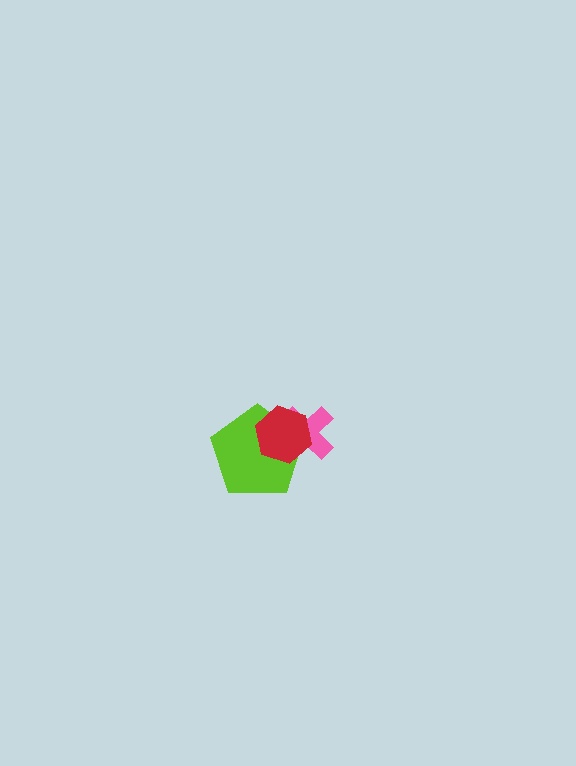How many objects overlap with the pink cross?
2 objects overlap with the pink cross.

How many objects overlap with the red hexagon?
2 objects overlap with the red hexagon.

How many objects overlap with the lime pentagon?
2 objects overlap with the lime pentagon.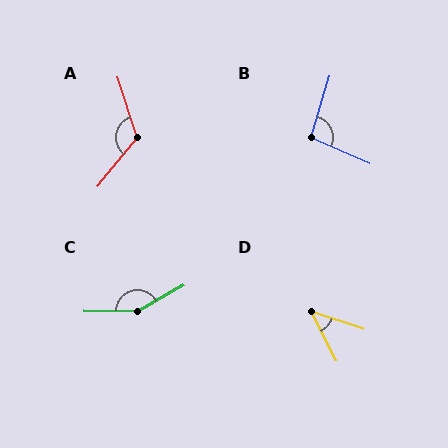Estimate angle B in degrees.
Approximately 97 degrees.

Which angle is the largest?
C, at approximately 150 degrees.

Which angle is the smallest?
D, at approximately 45 degrees.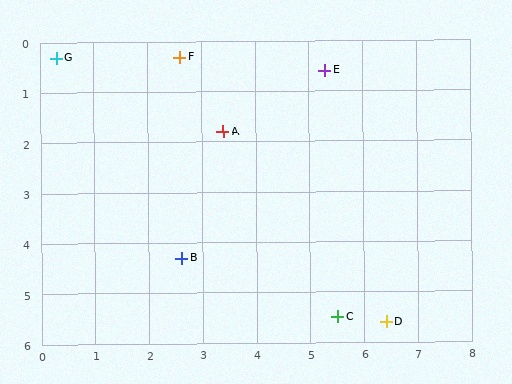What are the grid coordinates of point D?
Point D is at approximately (6.4, 5.6).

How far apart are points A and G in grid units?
Points A and G are about 3.4 grid units apart.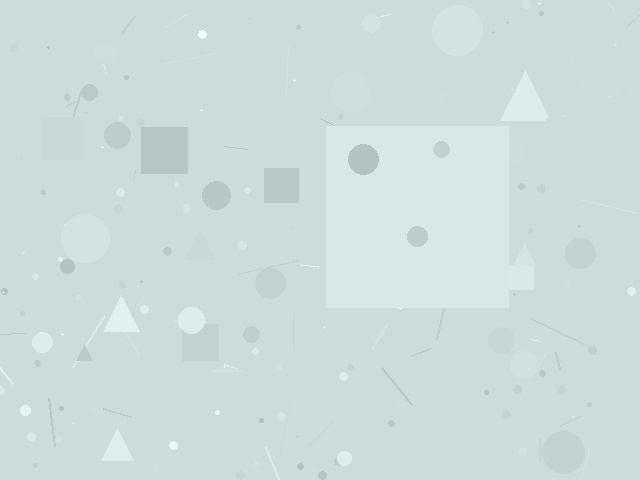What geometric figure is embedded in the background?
A square is embedded in the background.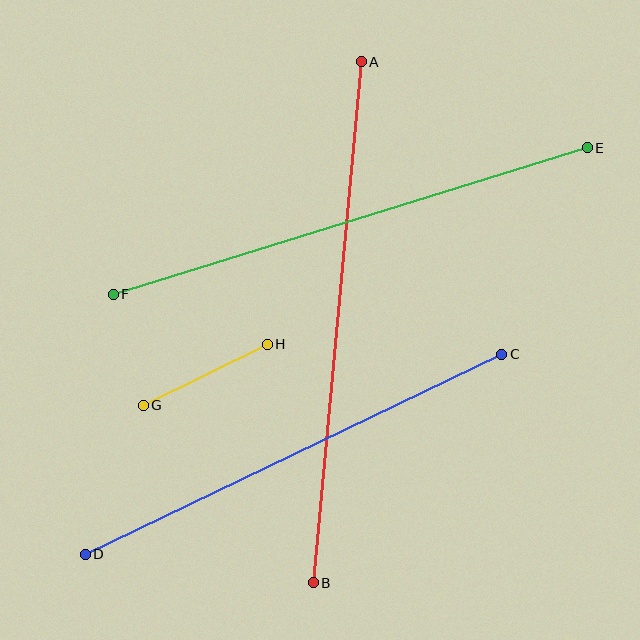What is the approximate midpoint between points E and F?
The midpoint is at approximately (350, 221) pixels.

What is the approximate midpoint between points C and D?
The midpoint is at approximately (294, 454) pixels.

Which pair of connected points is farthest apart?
Points A and B are farthest apart.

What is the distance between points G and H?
The distance is approximately 138 pixels.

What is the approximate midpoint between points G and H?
The midpoint is at approximately (205, 375) pixels.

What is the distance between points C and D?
The distance is approximately 462 pixels.